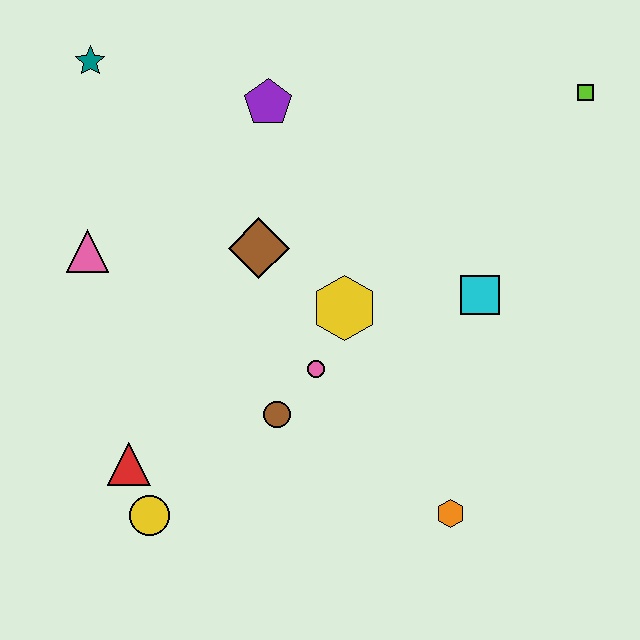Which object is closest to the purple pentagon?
The brown diamond is closest to the purple pentagon.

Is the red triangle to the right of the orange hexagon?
No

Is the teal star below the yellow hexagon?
No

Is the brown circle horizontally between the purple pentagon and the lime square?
Yes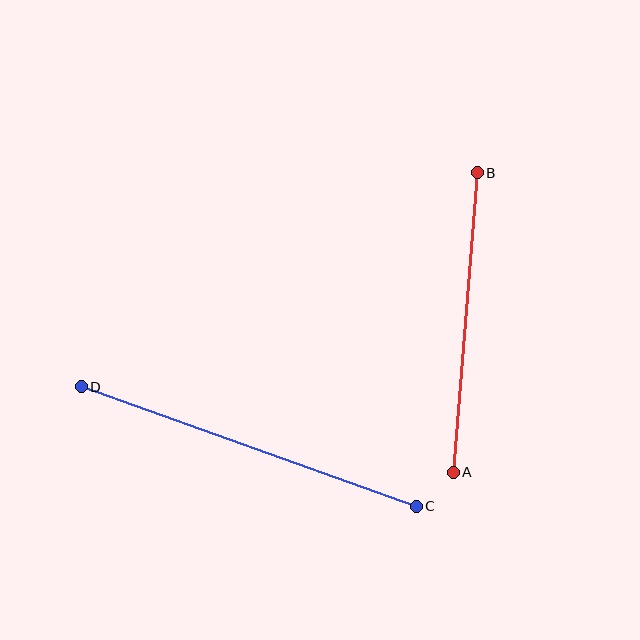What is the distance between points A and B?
The distance is approximately 300 pixels.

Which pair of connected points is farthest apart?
Points C and D are farthest apart.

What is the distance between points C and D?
The distance is approximately 356 pixels.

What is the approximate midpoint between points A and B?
The midpoint is at approximately (465, 323) pixels.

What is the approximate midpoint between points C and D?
The midpoint is at approximately (249, 447) pixels.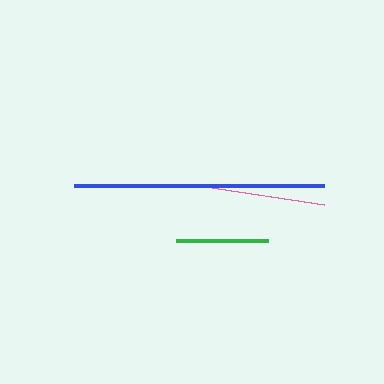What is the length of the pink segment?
The pink segment is approximately 121 pixels long.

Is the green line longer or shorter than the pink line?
The pink line is longer than the green line.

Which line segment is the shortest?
The green line is the shortest at approximately 93 pixels.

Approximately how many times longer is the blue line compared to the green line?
The blue line is approximately 2.7 times the length of the green line.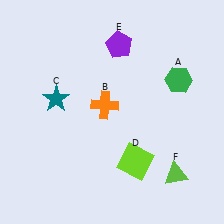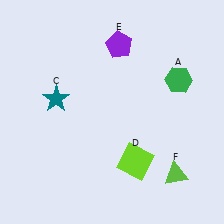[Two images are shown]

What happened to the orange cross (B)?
The orange cross (B) was removed in Image 2. It was in the top-left area of Image 1.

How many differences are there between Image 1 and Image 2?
There is 1 difference between the two images.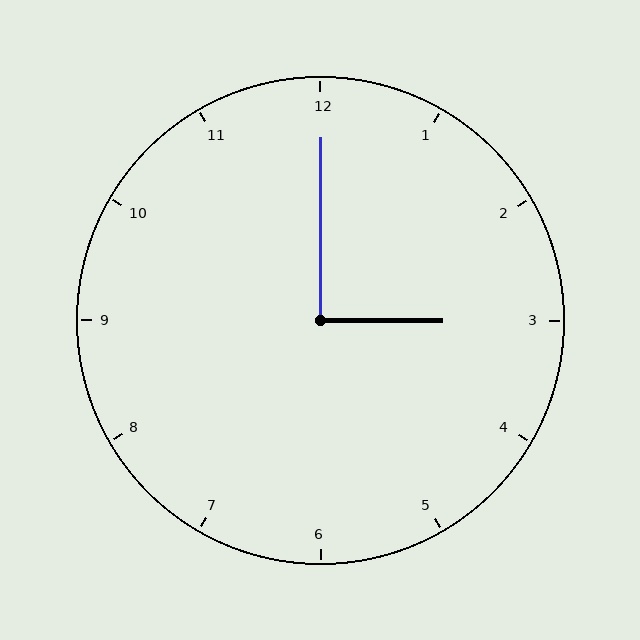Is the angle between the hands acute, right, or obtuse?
It is right.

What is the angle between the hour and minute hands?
Approximately 90 degrees.